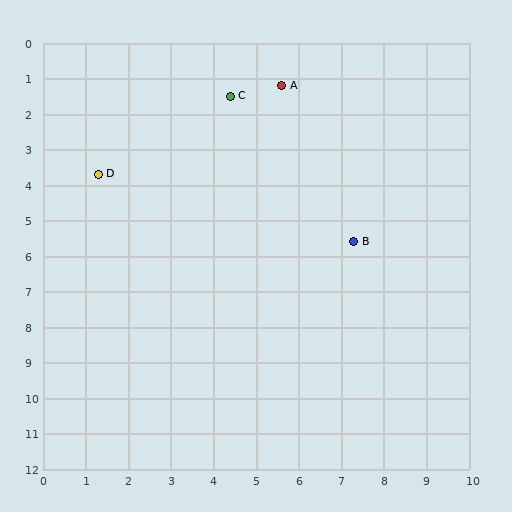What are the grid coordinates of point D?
Point D is at approximately (1.3, 3.7).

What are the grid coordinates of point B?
Point B is at approximately (7.3, 5.6).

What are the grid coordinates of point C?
Point C is at approximately (4.4, 1.5).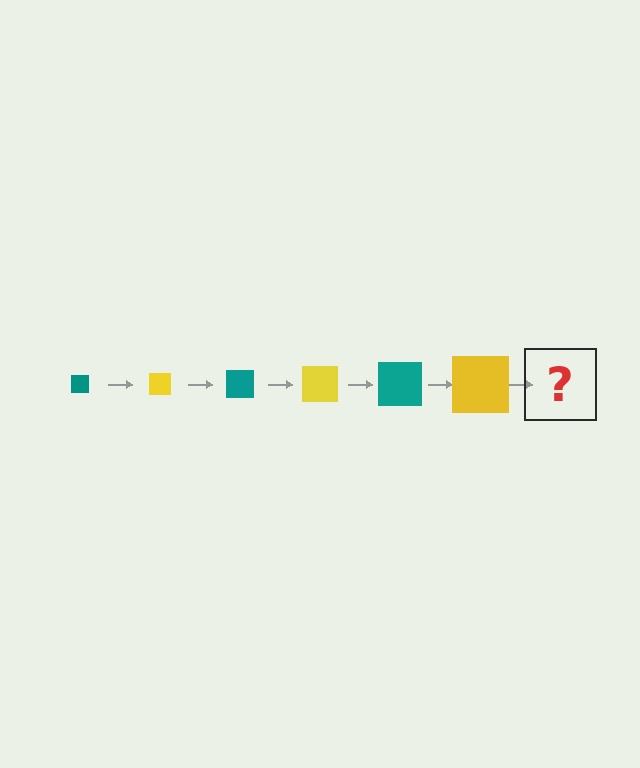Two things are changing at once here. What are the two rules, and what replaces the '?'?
The two rules are that the square grows larger each step and the color cycles through teal and yellow. The '?' should be a teal square, larger than the previous one.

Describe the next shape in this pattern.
It should be a teal square, larger than the previous one.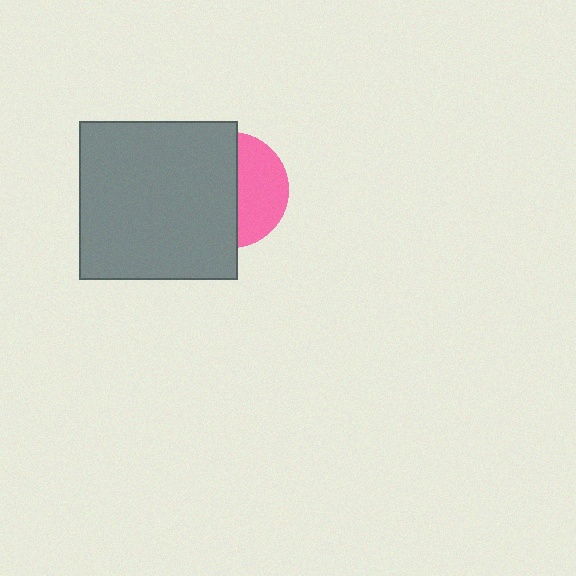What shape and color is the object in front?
The object in front is a gray square.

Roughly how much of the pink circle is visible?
A small part of it is visible (roughly 43%).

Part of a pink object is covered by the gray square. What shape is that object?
It is a circle.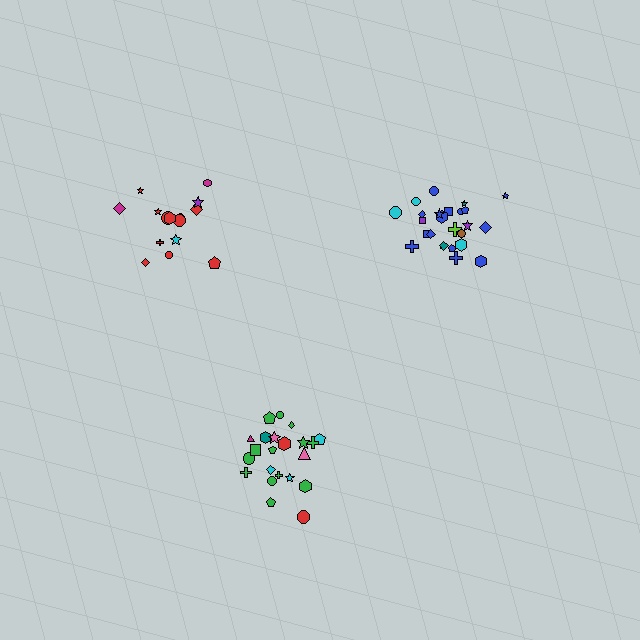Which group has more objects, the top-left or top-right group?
The top-right group.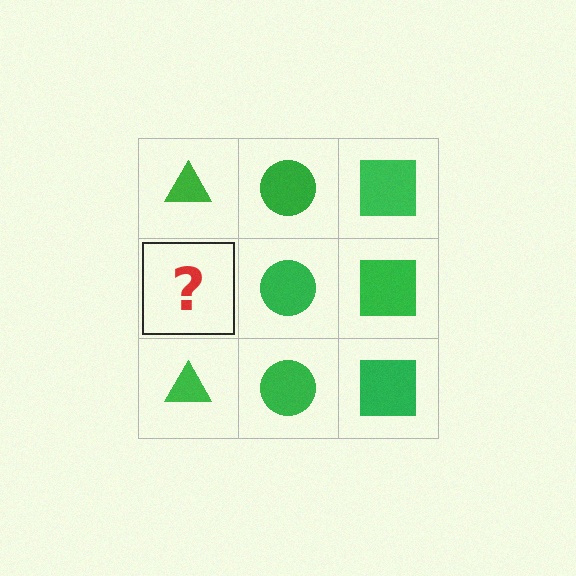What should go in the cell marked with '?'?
The missing cell should contain a green triangle.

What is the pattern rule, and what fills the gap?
The rule is that each column has a consistent shape. The gap should be filled with a green triangle.